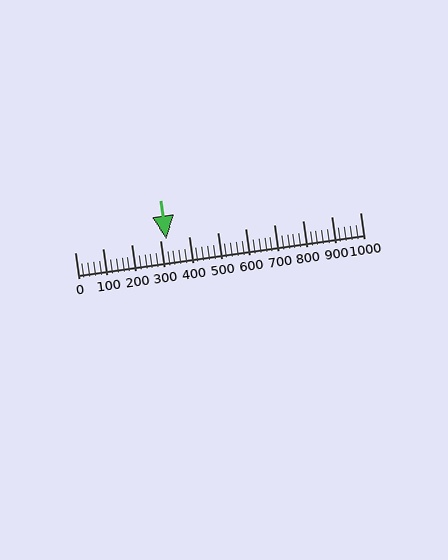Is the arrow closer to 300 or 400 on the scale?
The arrow is closer to 300.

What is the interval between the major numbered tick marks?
The major tick marks are spaced 100 units apart.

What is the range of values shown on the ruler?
The ruler shows values from 0 to 1000.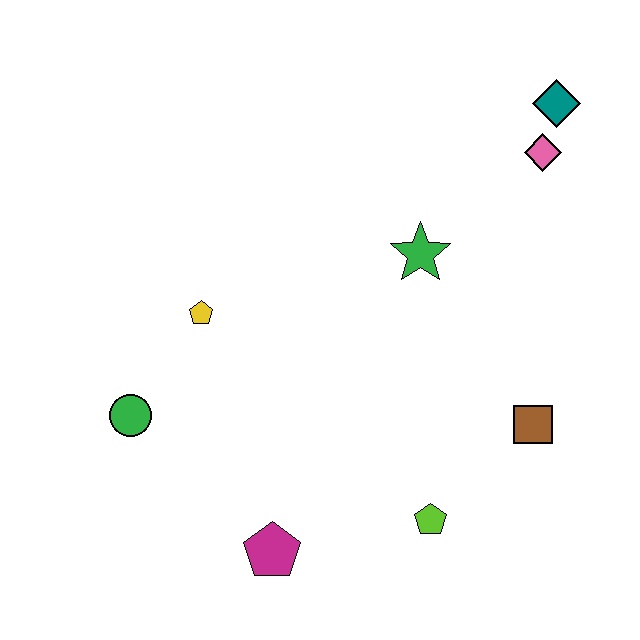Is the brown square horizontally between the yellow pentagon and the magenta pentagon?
No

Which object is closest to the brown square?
The lime pentagon is closest to the brown square.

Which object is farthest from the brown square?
The green circle is farthest from the brown square.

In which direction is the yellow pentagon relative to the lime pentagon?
The yellow pentagon is to the left of the lime pentagon.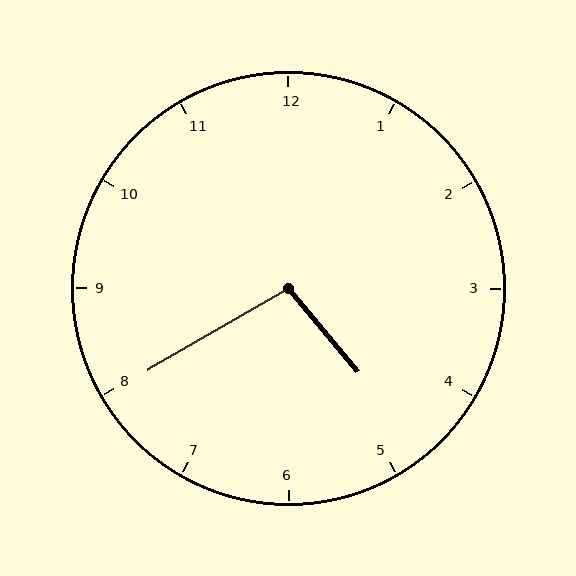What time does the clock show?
4:40.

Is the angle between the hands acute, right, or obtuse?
It is obtuse.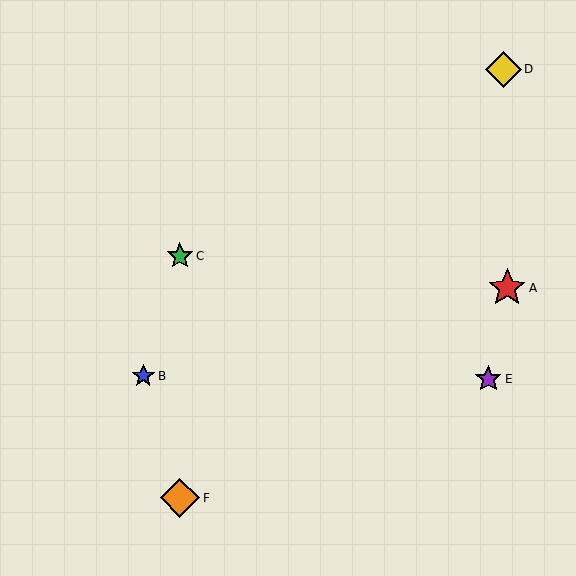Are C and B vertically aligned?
No, C is at x≈180 and B is at x≈143.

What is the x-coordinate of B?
Object B is at x≈143.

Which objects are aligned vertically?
Objects C, F are aligned vertically.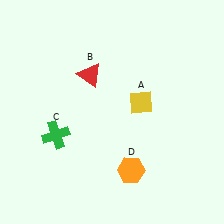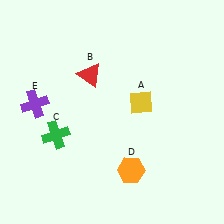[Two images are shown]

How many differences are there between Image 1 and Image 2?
There is 1 difference between the two images.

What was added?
A purple cross (E) was added in Image 2.